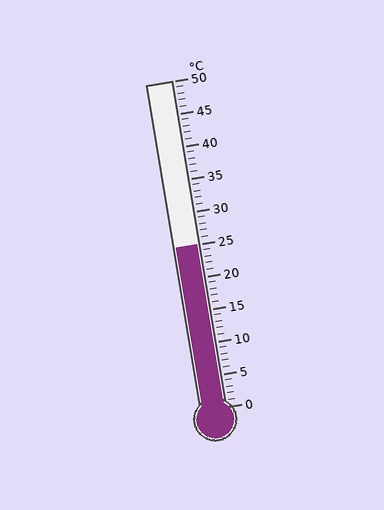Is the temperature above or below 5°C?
The temperature is above 5°C.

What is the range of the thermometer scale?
The thermometer scale ranges from 0°C to 50°C.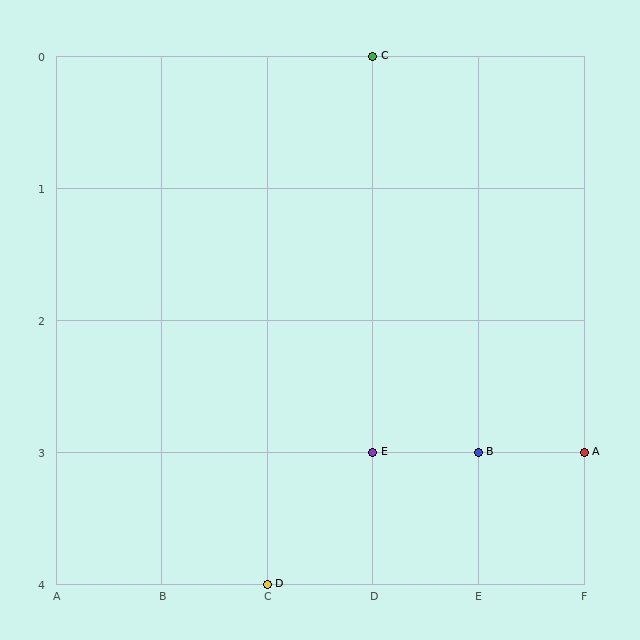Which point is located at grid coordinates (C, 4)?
Point D is at (C, 4).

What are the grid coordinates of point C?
Point C is at grid coordinates (D, 0).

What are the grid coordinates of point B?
Point B is at grid coordinates (E, 3).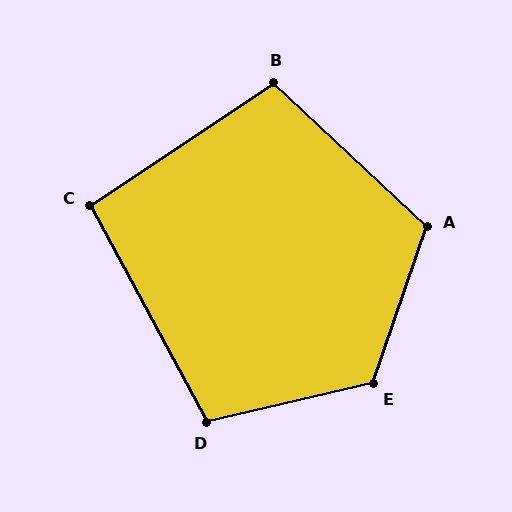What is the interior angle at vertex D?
Approximately 105 degrees (obtuse).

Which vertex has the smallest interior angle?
C, at approximately 95 degrees.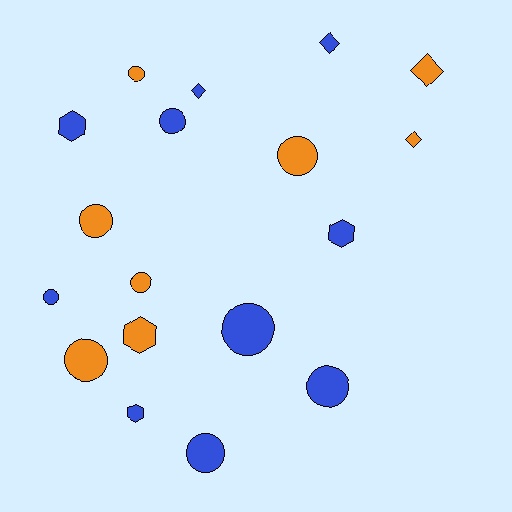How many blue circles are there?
There are 5 blue circles.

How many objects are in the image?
There are 18 objects.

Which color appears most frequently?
Blue, with 10 objects.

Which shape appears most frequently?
Circle, with 10 objects.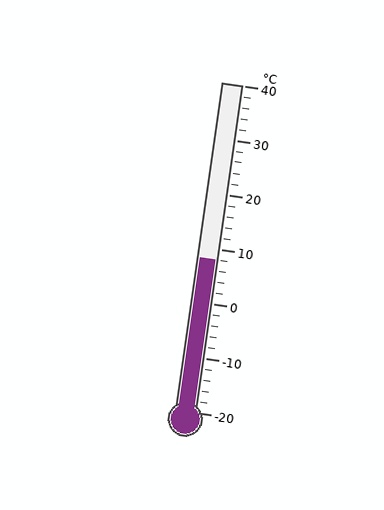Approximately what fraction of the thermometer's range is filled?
The thermometer is filled to approximately 45% of its range.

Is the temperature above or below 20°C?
The temperature is below 20°C.